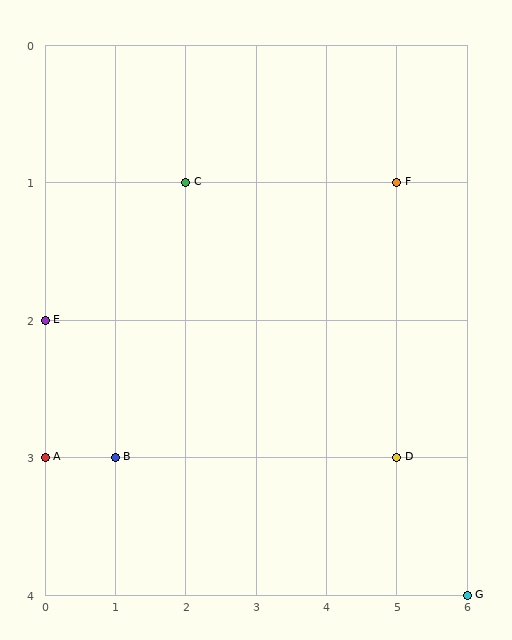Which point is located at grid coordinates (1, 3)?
Point B is at (1, 3).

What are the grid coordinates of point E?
Point E is at grid coordinates (0, 2).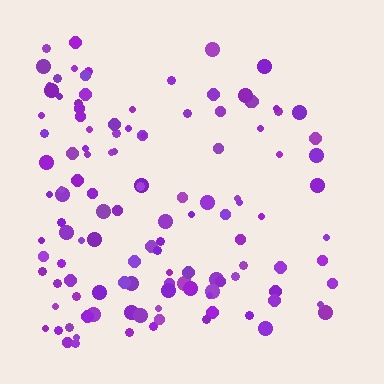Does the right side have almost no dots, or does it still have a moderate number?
Still a moderate number, just noticeably fewer than the left.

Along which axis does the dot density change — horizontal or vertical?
Horizontal.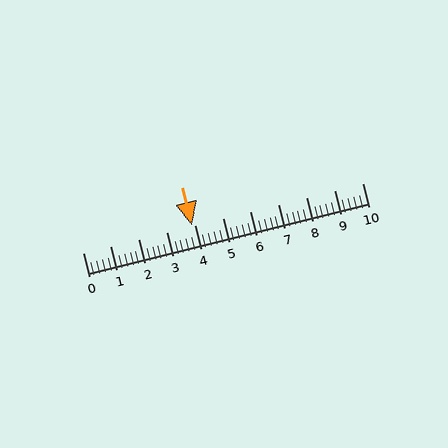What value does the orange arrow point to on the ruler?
The orange arrow points to approximately 3.9.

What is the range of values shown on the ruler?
The ruler shows values from 0 to 10.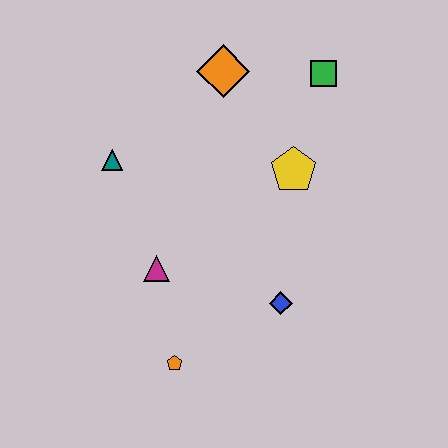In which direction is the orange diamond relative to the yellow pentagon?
The orange diamond is above the yellow pentagon.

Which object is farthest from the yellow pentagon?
The orange pentagon is farthest from the yellow pentagon.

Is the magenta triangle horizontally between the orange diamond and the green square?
No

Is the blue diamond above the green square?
No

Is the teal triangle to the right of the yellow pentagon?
No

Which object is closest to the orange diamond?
The green square is closest to the orange diamond.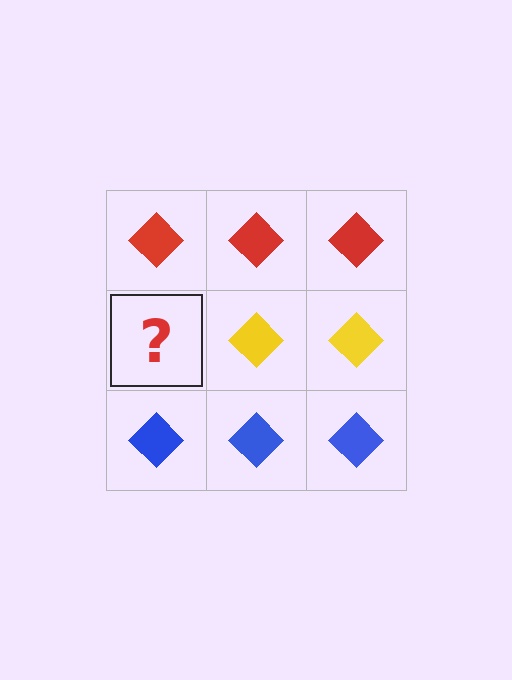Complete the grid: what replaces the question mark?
The question mark should be replaced with a yellow diamond.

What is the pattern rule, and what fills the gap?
The rule is that each row has a consistent color. The gap should be filled with a yellow diamond.